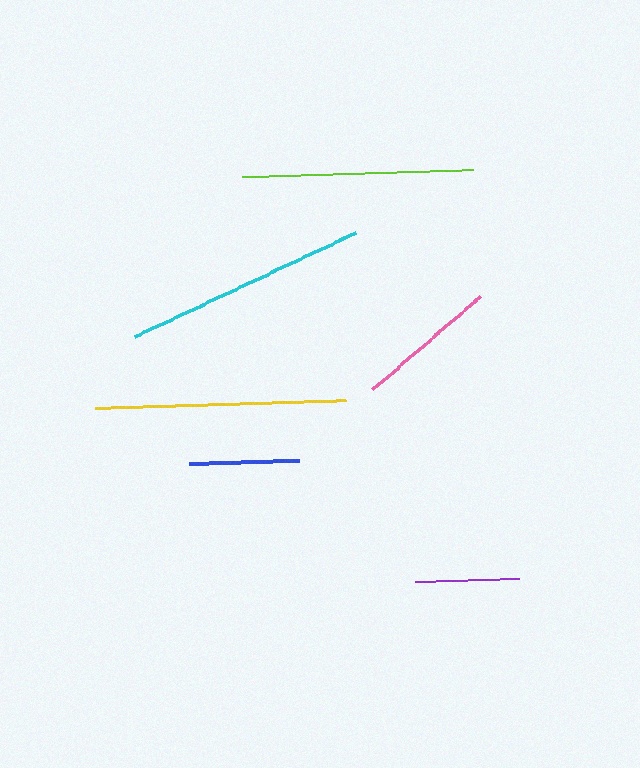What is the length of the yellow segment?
The yellow segment is approximately 251 pixels long.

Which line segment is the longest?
The yellow line is the longest at approximately 251 pixels.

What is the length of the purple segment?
The purple segment is approximately 104 pixels long.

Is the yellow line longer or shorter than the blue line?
The yellow line is longer than the blue line.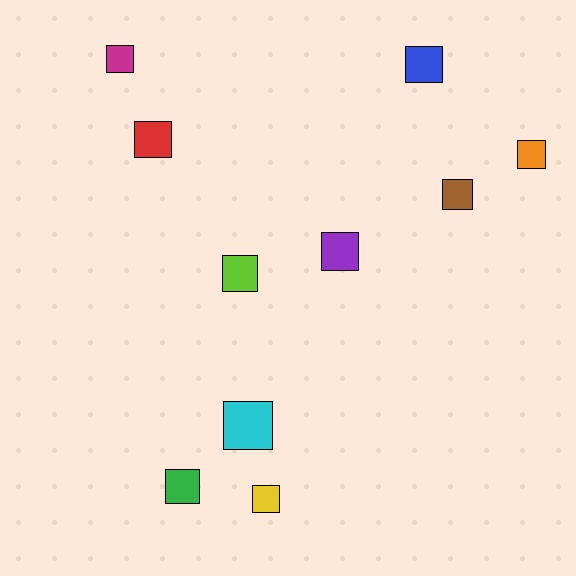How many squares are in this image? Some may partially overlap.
There are 10 squares.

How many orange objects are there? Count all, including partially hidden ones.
There is 1 orange object.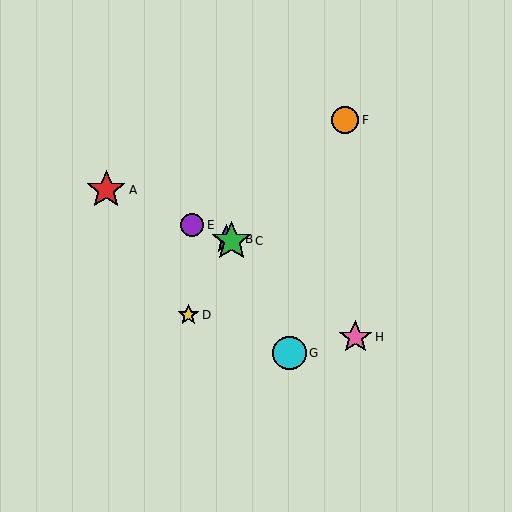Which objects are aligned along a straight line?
Objects A, B, C, E are aligned along a straight line.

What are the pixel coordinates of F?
Object F is at (345, 120).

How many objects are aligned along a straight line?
4 objects (A, B, C, E) are aligned along a straight line.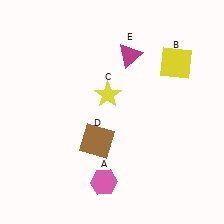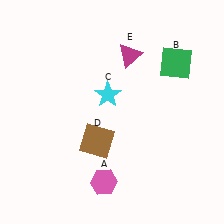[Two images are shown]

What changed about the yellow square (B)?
In Image 1, B is yellow. In Image 2, it changed to green.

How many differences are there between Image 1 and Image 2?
There are 2 differences between the two images.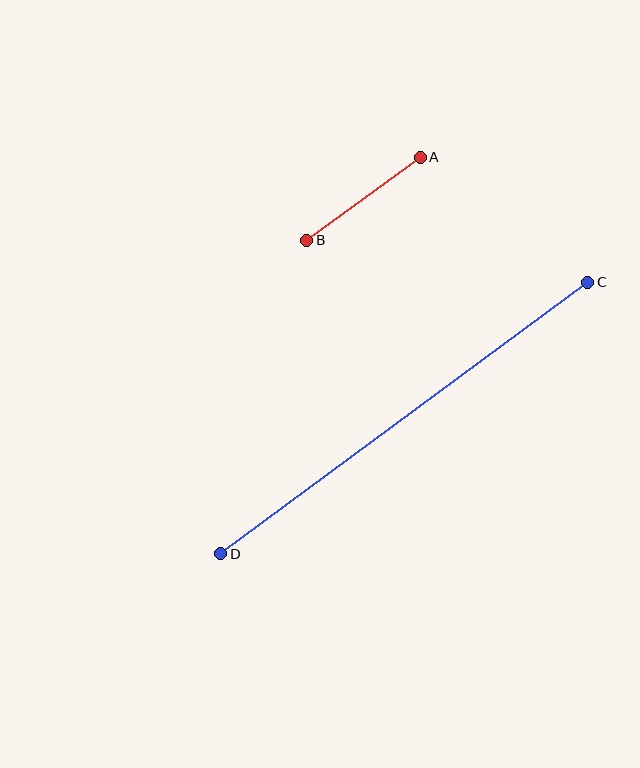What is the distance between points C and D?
The distance is approximately 456 pixels.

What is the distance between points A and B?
The distance is approximately 141 pixels.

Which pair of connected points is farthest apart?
Points C and D are farthest apart.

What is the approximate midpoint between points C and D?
The midpoint is at approximately (404, 418) pixels.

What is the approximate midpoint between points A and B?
The midpoint is at approximately (364, 199) pixels.